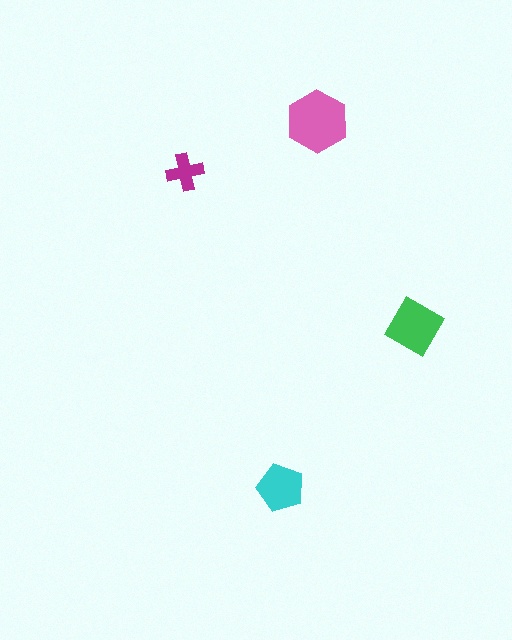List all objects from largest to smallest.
The pink hexagon, the green diamond, the cyan pentagon, the magenta cross.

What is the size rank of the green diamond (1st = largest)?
2nd.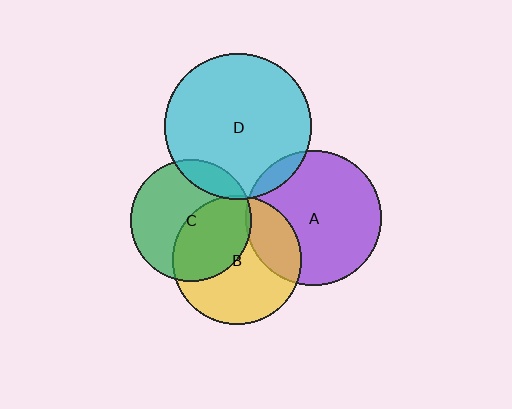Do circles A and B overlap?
Yes.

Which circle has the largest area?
Circle D (cyan).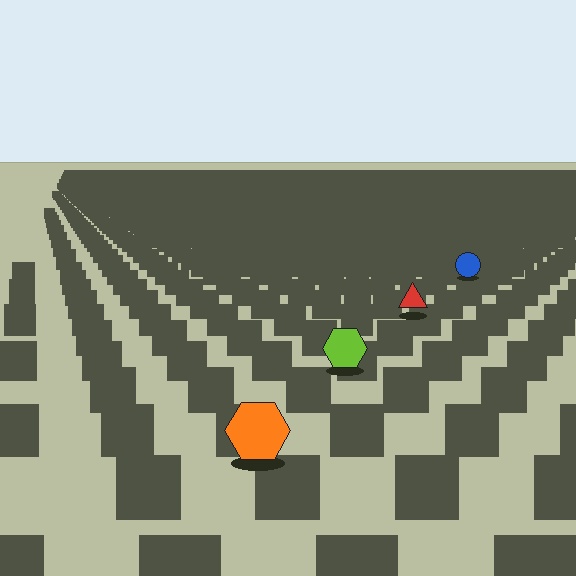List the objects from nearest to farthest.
From nearest to farthest: the orange hexagon, the lime hexagon, the red triangle, the blue circle.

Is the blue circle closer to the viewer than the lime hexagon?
No. The lime hexagon is closer — you can tell from the texture gradient: the ground texture is coarser near it.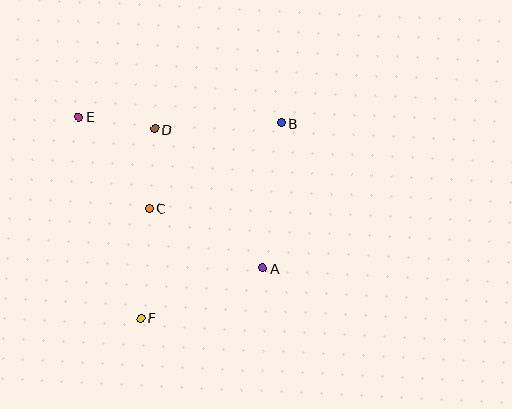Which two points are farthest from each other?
Points B and F are farthest from each other.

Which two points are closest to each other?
Points D and E are closest to each other.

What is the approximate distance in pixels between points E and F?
The distance between E and F is approximately 210 pixels.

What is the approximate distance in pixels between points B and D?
The distance between B and D is approximately 127 pixels.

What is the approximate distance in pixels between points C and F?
The distance between C and F is approximately 110 pixels.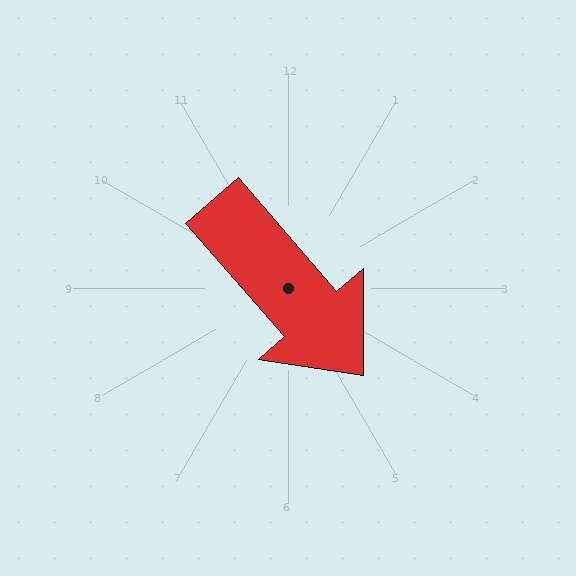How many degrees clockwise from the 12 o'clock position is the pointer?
Approximately 139 degrees.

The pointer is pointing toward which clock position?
Roughly 5 o'clock.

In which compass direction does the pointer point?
Southeast.